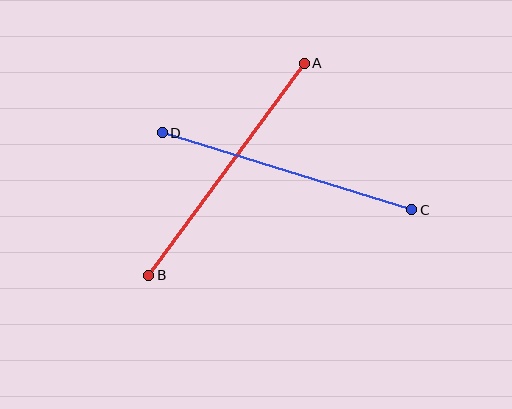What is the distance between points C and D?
The distance is approximately 261 pixels.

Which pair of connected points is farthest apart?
Points A and B are farthest apart.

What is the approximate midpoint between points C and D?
The midpoint is at approximately (287, 171) pixels.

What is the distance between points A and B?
The distance is approximately 263 pixels.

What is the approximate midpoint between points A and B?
The midpoint is at approximately (226, 169) pixels.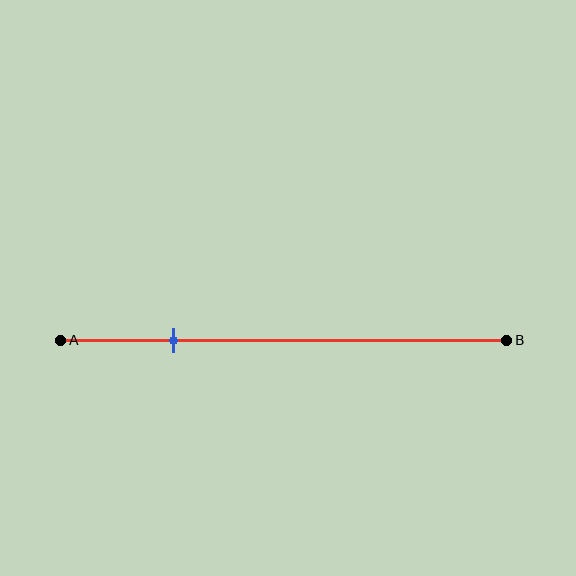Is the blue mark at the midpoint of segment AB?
No, the mark is at about 25% from A, not at the 50% midpoint.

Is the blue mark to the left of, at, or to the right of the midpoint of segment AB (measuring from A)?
The blue mark is to the left of the midpoint of segment AB.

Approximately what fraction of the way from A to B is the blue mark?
The blue mark is approximately 25% of the way from A to B.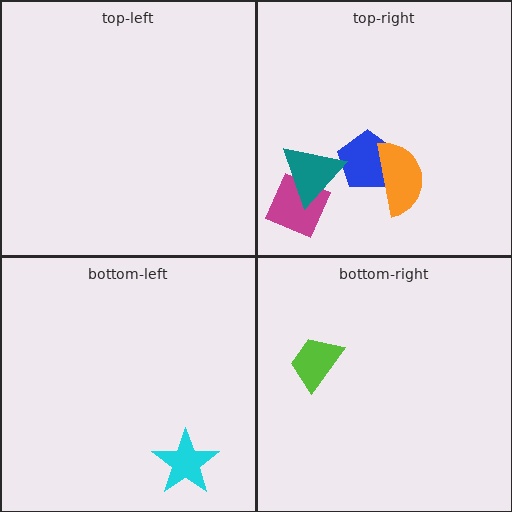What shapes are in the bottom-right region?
The lime trapezoid.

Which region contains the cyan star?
The bottom-left region.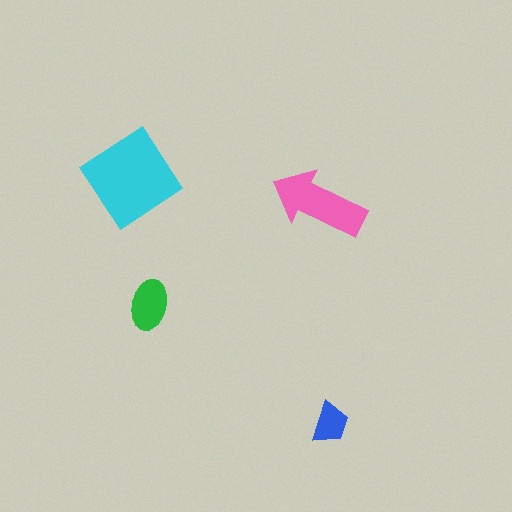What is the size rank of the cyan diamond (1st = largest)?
1st.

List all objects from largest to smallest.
The cyan diamond, the pink arrow, the green ellipse, the blue trapezoid.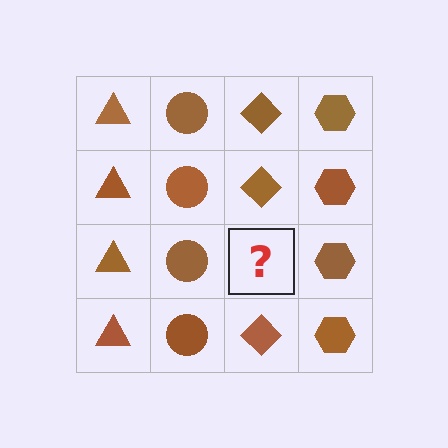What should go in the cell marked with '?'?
The missing cell should contain a brown diamond.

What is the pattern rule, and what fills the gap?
The rule is that each column has a consistent shape. The gap should be filled with a brown diamond.